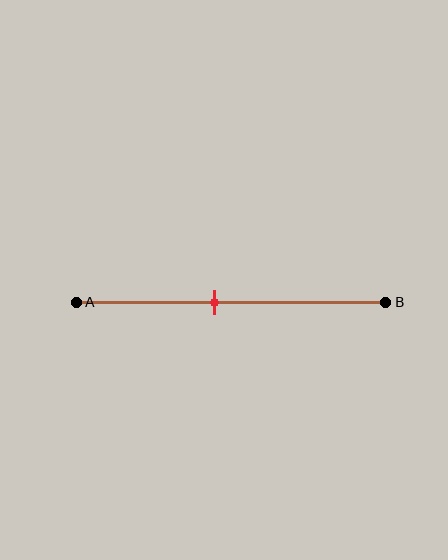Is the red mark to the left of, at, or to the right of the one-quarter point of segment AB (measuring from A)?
The red mark is to the right of the one-quarter point of segment AB.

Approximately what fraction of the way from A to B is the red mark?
The red mark is approximately 45% of the way from A to B.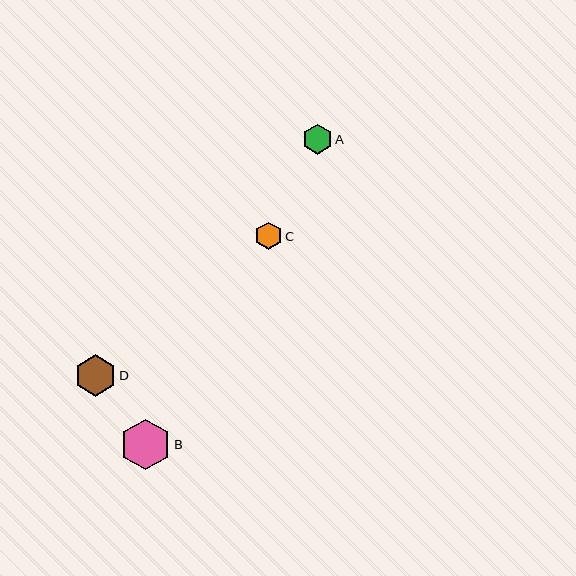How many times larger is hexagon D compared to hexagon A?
Hexagon D is approximately 1.4 times the size of hexagon A.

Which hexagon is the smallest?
Hexagon C is the smallest with a size of approximately 27 pixels.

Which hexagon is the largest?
Hexagon B is the largest with a size of approximately 50 pixels.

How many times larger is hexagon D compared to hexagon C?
Hexagon D is approximately 1.5 times the size of hexagon C.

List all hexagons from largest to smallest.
From largest to smallest: B, D, A, C.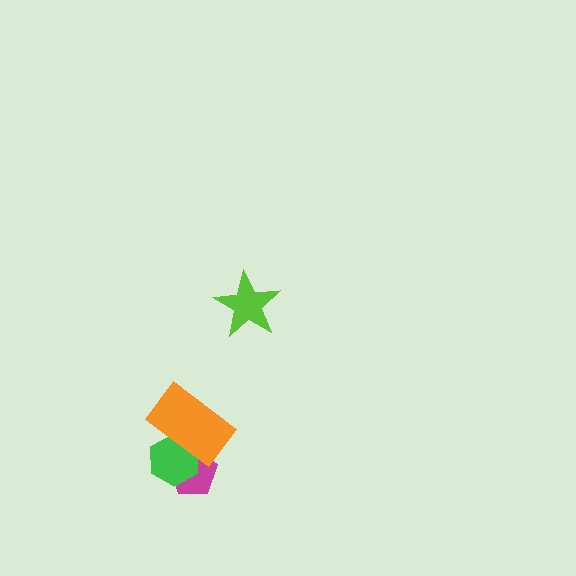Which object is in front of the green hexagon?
The orange rectangle is in front of the green hexagon.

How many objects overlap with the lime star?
0 objects overlap with the lime star.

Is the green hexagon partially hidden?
Yes, it is partially covered by another shape.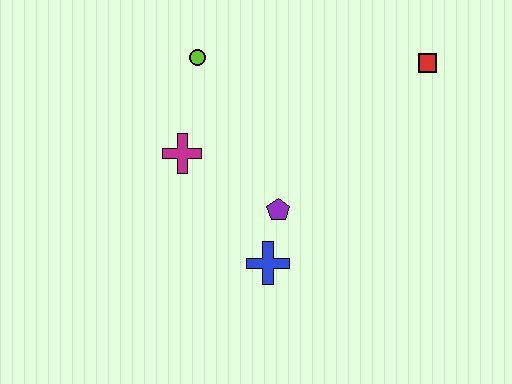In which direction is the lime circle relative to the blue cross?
The lime circle is above the blue cross.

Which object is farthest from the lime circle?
The red square is farthest from the lime circle.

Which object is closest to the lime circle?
The magenta cross is closest to the lime circle.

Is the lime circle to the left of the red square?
Yes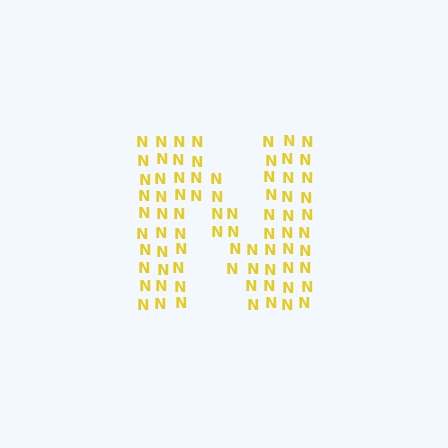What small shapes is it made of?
It is made of small letter N's.